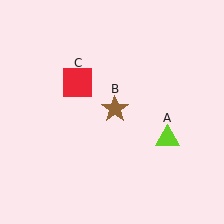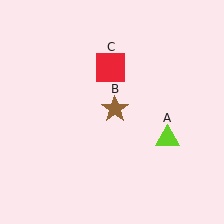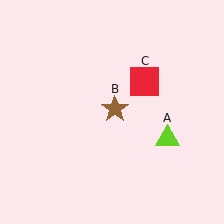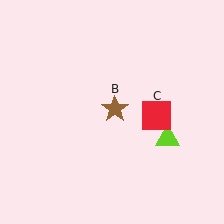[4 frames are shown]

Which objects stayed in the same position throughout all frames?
Lime triangle (object A) and brown star (object B) remained stationary.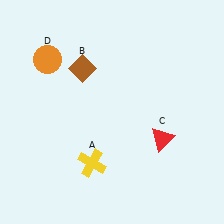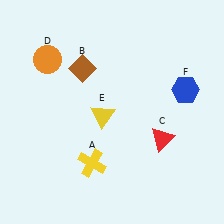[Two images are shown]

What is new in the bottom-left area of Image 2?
A yellow triangle (E) was added in the bottom-left area of Image 2.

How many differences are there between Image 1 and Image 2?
There are 2 differences between the two images.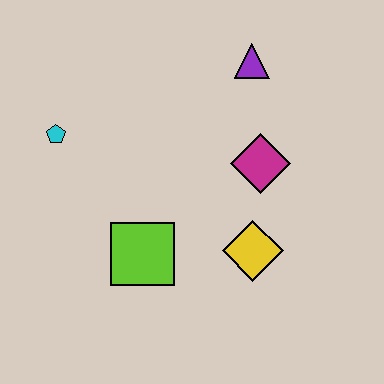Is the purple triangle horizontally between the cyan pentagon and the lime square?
No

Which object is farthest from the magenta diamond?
The cyan pentagon is farthest from the magenta diamond.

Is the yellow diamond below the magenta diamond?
Yes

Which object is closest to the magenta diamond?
The yellow diamond is closest to the magenta diamond.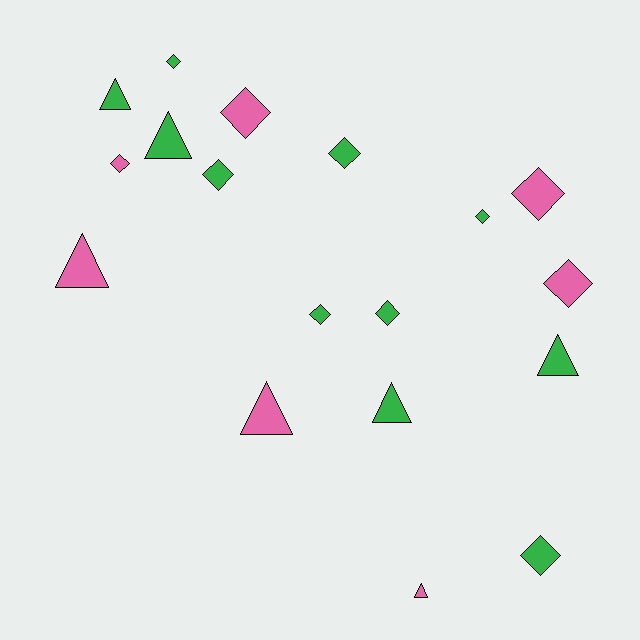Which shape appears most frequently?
Diamond, with 11 objects.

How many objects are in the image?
There are 18 objects.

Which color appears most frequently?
Green, with 11 objects.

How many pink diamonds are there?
There are 4 pink diamonds.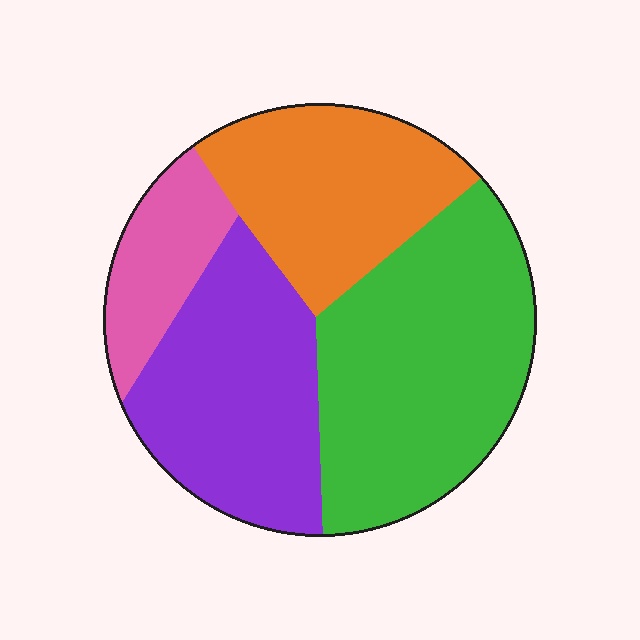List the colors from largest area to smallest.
From largest to smallest: green, purple, orange, pink.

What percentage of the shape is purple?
Purple covers 28% of the shape.